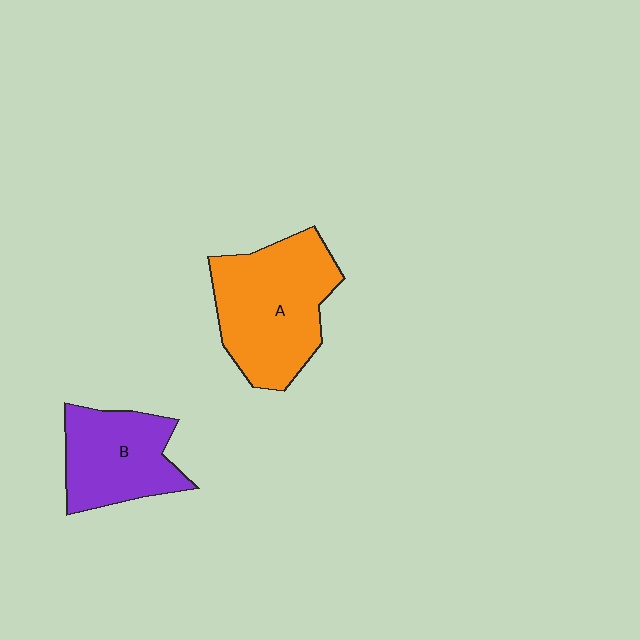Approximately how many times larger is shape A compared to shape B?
Approximately 1.4 times.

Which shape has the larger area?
Shape A (orange).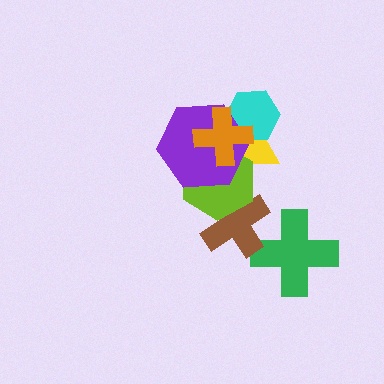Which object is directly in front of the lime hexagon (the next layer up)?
The purple hexagon is directly in front of the lime hexagon.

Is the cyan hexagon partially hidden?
Yes, it is partially covered by another shape.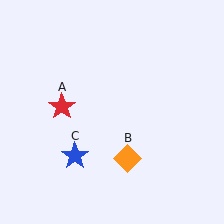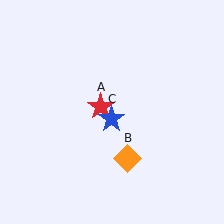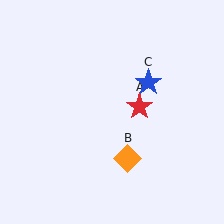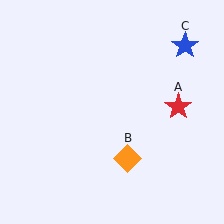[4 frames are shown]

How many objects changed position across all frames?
2 objects changed position: red star (object A), blue star (object C).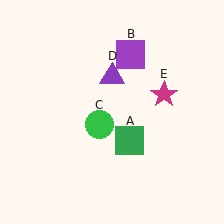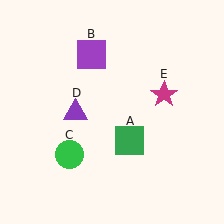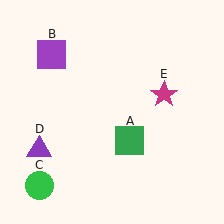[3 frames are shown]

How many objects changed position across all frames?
3 objects changed position: purple square (object B), green circle (object C), purple triangle (object D).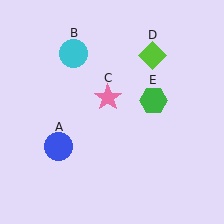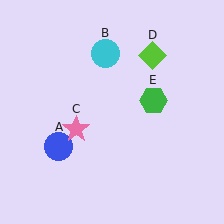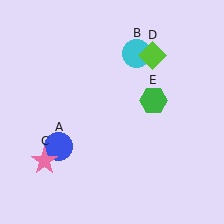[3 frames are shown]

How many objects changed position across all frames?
2 objects changed position: cyan circle (object B), pink star (object C).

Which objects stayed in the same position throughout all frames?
Blue circle (object A) and lime diamond (object D) and green hexagon (object E) remained stationary.